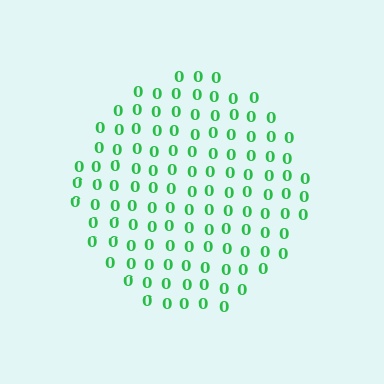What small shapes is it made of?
It is made of small digit 0's.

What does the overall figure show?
The overall figure shows a circle.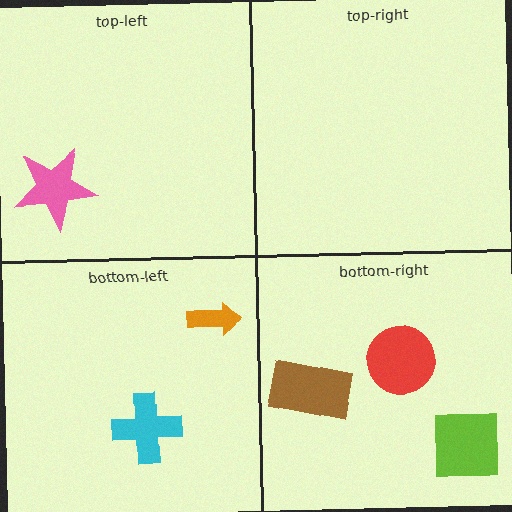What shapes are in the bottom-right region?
The lime square, the brown rectangle, the red circle.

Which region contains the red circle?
The bottom-right region.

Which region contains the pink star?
The top-left region.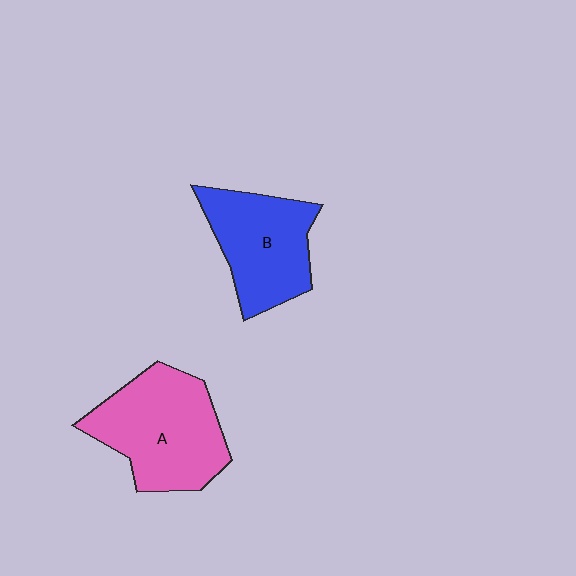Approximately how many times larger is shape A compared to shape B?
Approximately 1.2 times.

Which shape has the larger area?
Shape A (pink).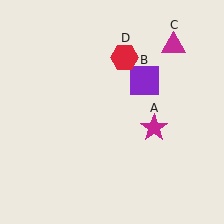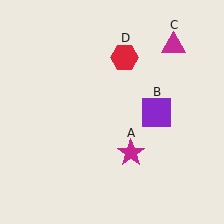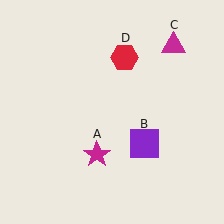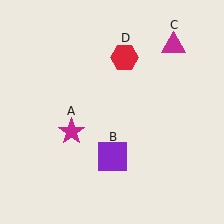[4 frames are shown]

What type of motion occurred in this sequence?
The magenta star (object A), purple square (object B) rotated clockwise around the center of the scene.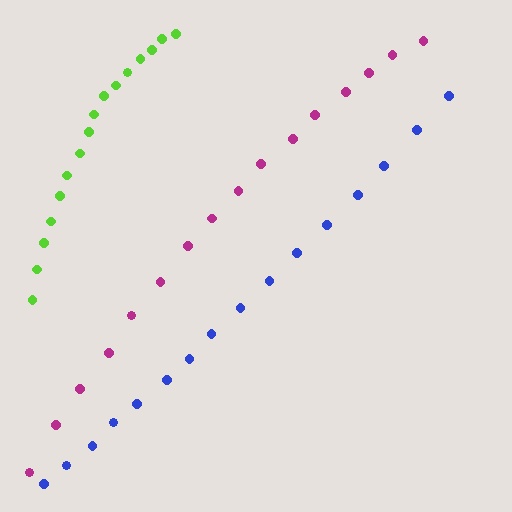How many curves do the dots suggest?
There are 3 distinct paths.